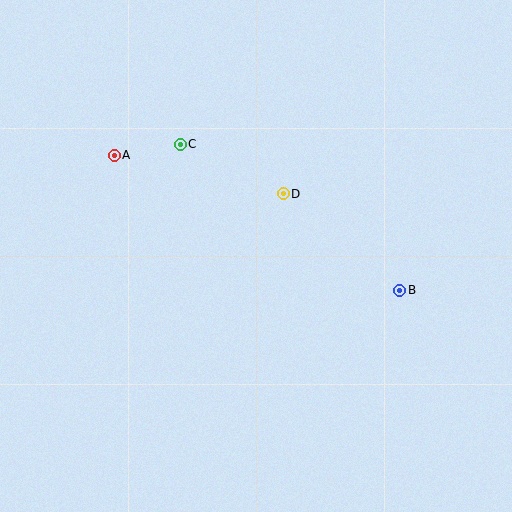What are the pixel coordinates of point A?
Point A is at (114, 155).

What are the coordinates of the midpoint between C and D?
The midpoint between C and D is at (232, 169).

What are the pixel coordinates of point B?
Point B is at (400, 290).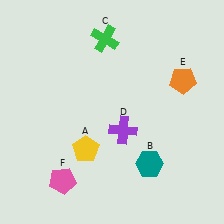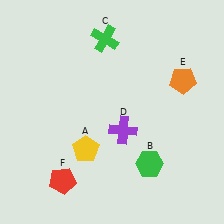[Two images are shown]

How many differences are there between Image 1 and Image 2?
There are 2 differences between the two images.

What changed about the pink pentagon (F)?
In Image 1, F is pink. In Image 2, it changed to red.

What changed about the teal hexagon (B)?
In Image 1, B is teal. In Image 2, it changed to green.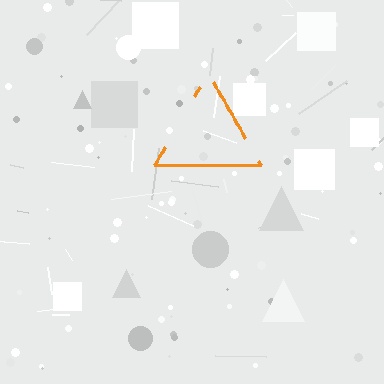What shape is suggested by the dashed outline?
The dashed outline suggests a triangle.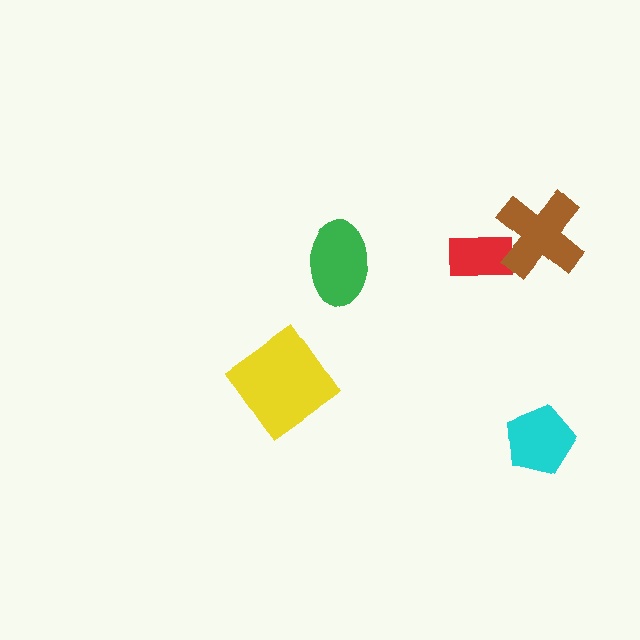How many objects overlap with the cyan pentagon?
0 objects overlap with the cyan pentagon.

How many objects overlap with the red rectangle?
1 object overlaps with the red rectangle.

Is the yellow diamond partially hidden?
No, no other shape covers it.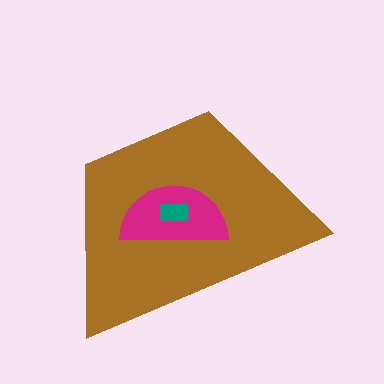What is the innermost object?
The teal rectangle.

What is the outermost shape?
The brown trapezoid.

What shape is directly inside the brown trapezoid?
The magenta semicircle.